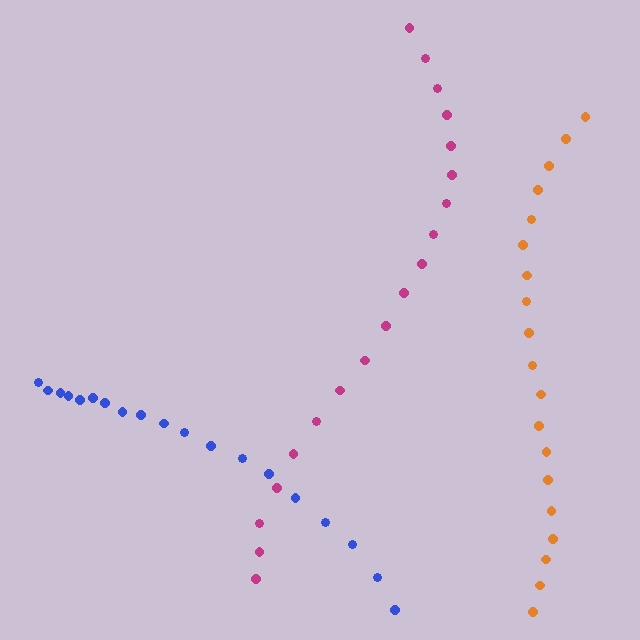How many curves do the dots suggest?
There are 3 distinct paths.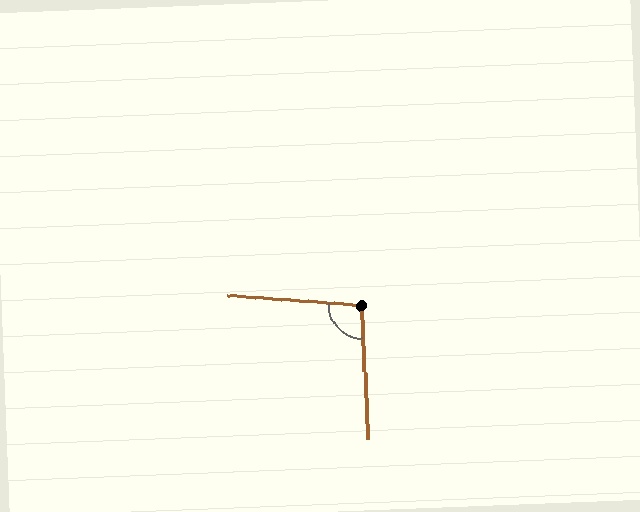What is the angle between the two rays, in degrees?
Approximately 97 degrees.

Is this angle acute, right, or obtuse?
It is obtuse.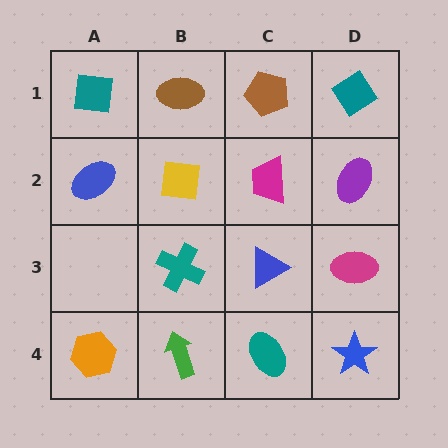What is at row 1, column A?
A teal square.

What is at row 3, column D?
A magenta ellipse.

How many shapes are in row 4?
4 shapes.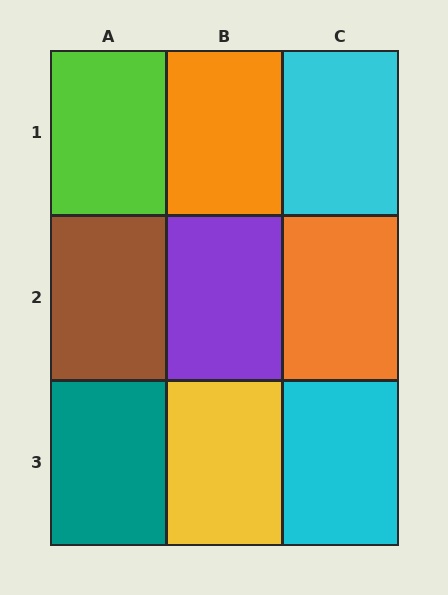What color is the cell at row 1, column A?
Lime.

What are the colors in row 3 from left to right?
Teal, yellow, cyan.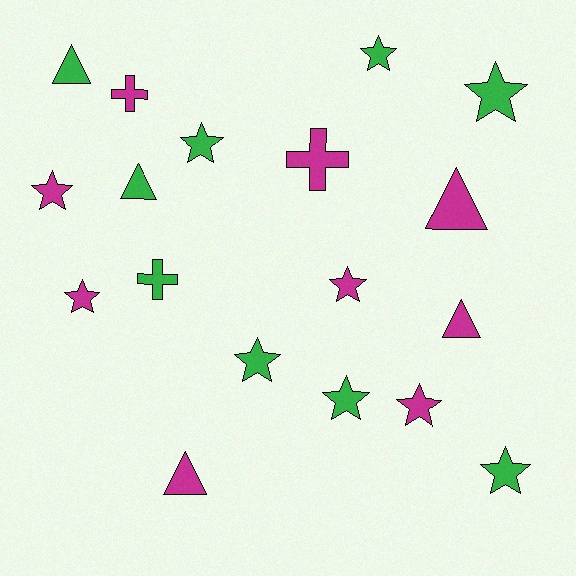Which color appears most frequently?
Magenta, with 9 objects.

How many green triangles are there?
There are 2 green triangles.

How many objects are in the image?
There are 18 objects.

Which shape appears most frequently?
Star, with 10 objects.